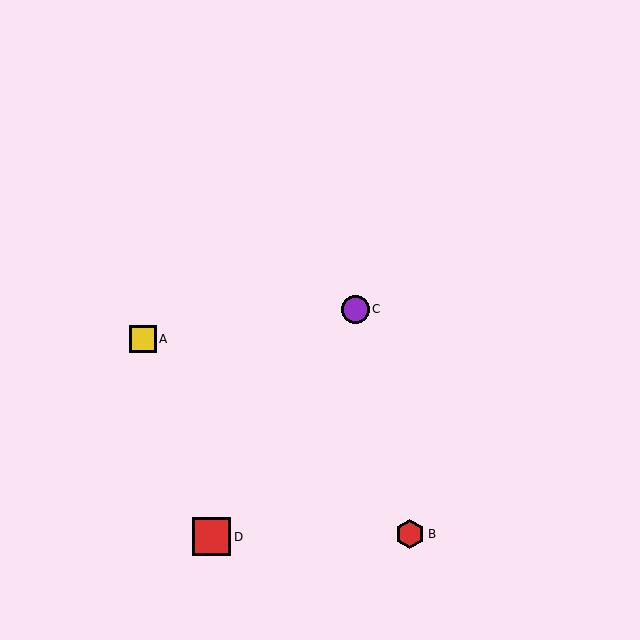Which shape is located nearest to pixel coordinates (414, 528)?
The red hexagon (labeled B) at (410, 534) is nearest to that location.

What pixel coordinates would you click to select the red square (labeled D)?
Click at (212, 537) to select the red square D.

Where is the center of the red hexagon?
The center of the red hexagon is at (410, 534).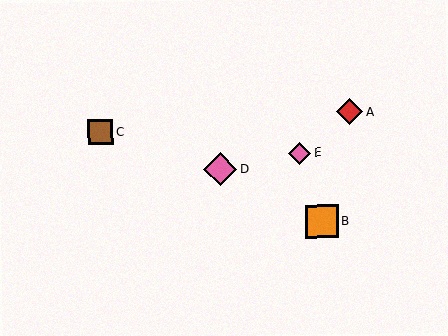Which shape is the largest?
The pink diamond (labeled D) is the largest.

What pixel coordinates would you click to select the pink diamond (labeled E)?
Click at (300, 153) to select the pink diamond E.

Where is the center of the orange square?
The center of the orange square is at (322, 221).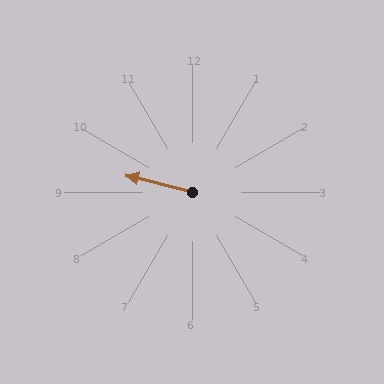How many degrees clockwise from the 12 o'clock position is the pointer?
Approximately 284 degrees.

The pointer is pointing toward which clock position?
Roughly 9 o'clock.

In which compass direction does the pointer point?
West.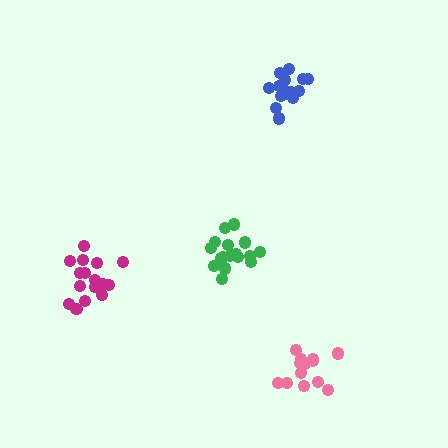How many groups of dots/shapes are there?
There are 4 groups.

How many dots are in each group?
Group 1: 18 dots, Group 2: 15 dots, Group 3: 18 dots, Group 4: 13 dots (64 total).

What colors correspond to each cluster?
The clusters are colored: green, blue, magenta, pink.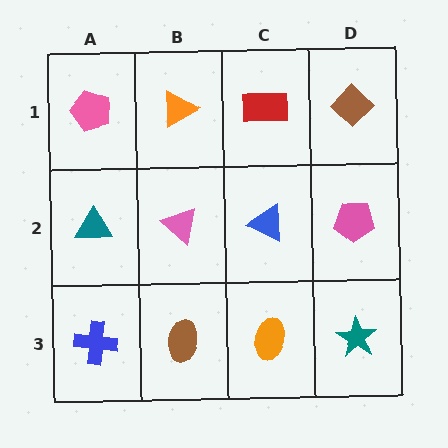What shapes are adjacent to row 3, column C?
A blue triangle (row 2, column C), a brown ellipse (row 3, column B), a teal star (row 3, column D).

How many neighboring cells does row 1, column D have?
2.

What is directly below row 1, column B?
A pink triangle.